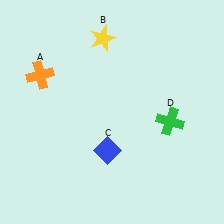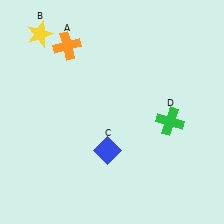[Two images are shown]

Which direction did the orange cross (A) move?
The orange cross (A) moved up.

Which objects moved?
The objects that moved are: the orange cross (A), the yellow star (B).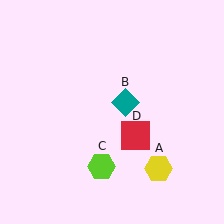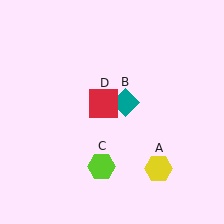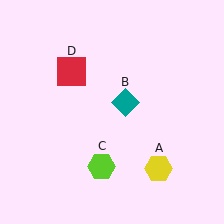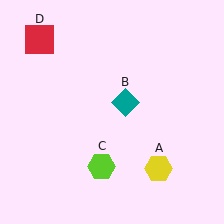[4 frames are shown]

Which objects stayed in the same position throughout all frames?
Yellow hexagon (object A) and teal diamond (object B) and lime hexagon (object C) remained stationary.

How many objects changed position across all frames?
1 object changed position: red square (object D).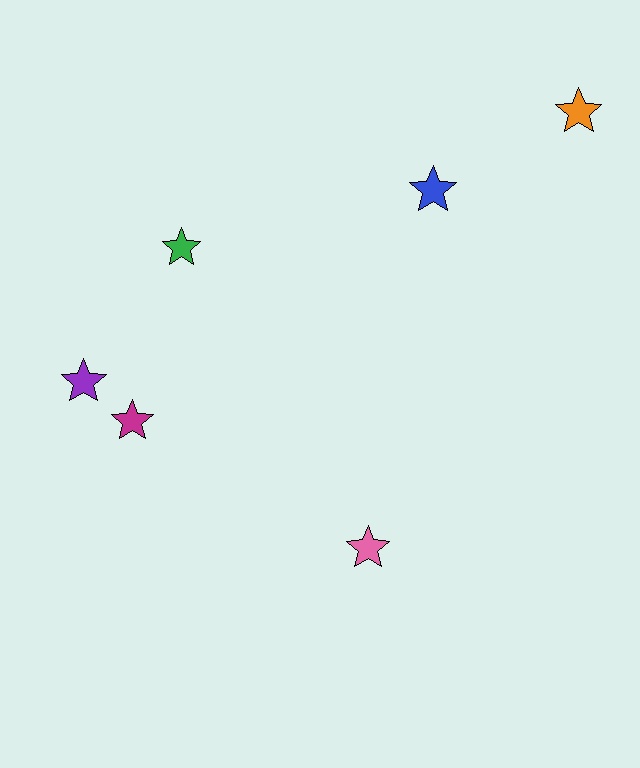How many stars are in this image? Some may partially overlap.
There are 6 stars.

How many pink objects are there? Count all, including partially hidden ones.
There is 1 pink object.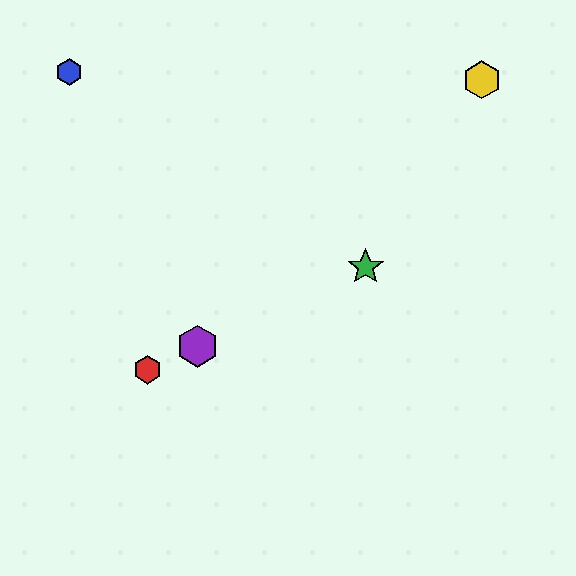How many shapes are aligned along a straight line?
3 shapes (the red hexagon, the green star, the purple hexagon) are aligned along a straight line.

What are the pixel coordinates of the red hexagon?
The red hexagon is at (147, 370).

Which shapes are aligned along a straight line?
The red hexagon, the green star, the purple hexagon are aligned along a straight line.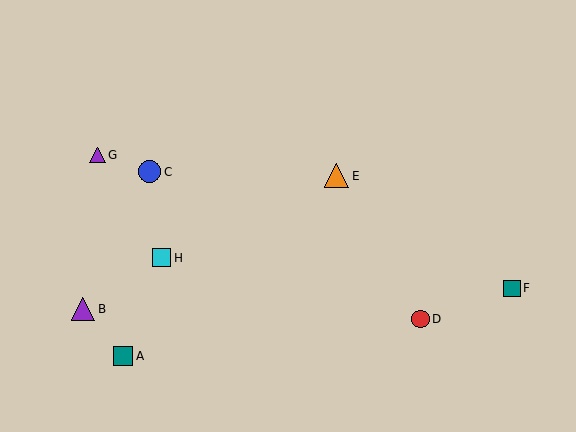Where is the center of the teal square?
The center of the teal square is at (512, 288).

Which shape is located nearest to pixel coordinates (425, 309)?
The red circle (labeled D) at (420, 319) is nearest to that location.